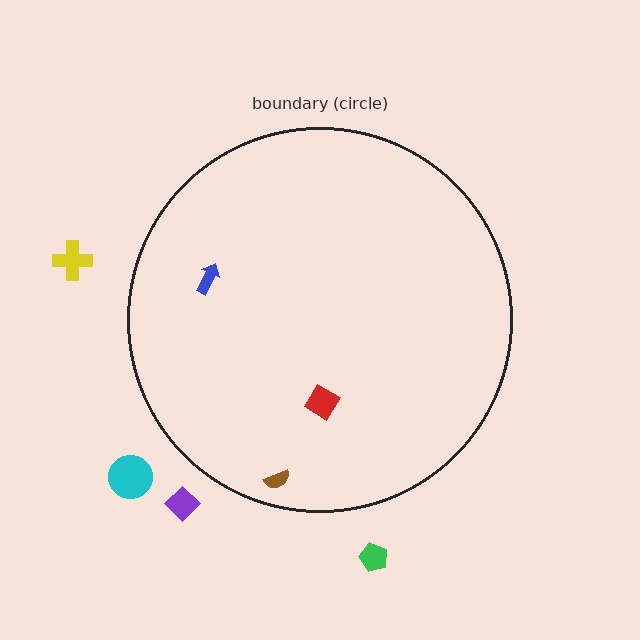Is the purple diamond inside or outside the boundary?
Outside.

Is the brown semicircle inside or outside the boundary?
Inside.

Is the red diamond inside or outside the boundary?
Inside.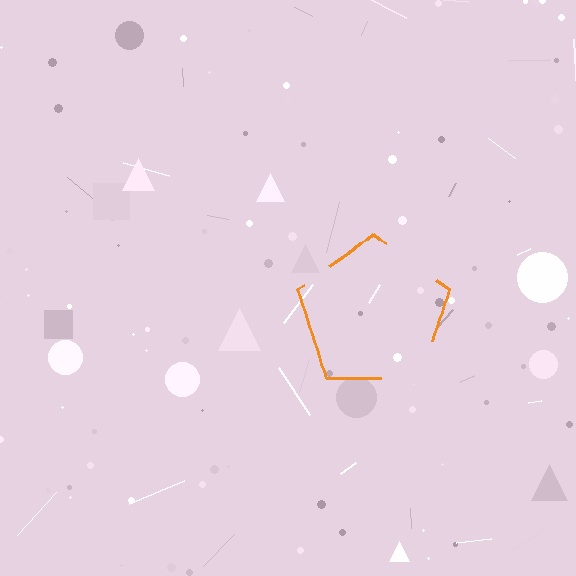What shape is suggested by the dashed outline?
The dashed outline suggests a pentagon.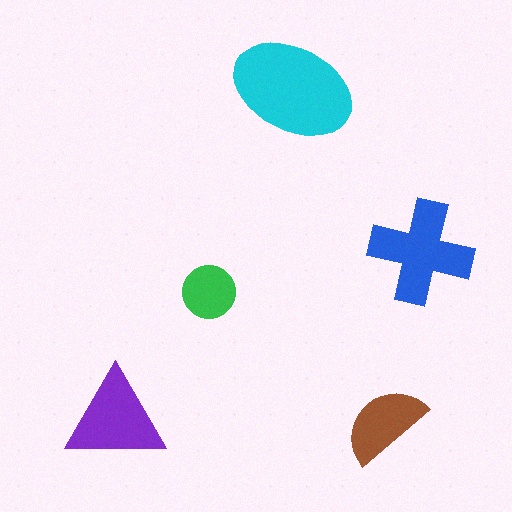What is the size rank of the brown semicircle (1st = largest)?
4th.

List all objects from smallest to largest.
The green circle, the brown semicircle, the purple triangle, the blue cross, the cyan ellipse.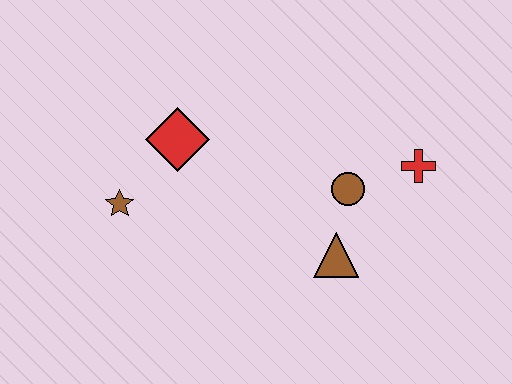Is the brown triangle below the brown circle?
Yes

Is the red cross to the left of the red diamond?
No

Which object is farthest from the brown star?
The red cross is farthest from the brown star.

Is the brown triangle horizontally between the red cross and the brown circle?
No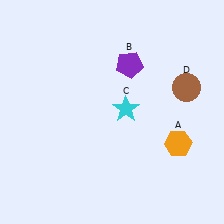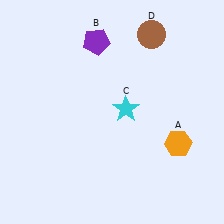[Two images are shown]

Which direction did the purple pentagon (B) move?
The purple pentagon (B) moved left.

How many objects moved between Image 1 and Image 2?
2 objects moved between the two images.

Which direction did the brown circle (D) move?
The brown circle (D) moved up.